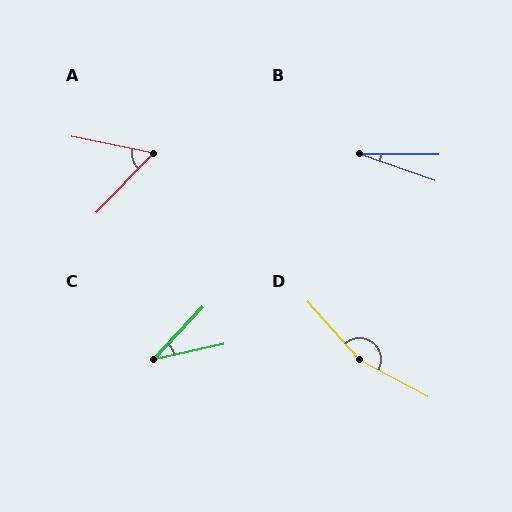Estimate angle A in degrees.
Approximately 57 degrees.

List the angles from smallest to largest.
B (19°), C (34°), A (57°), D (160°).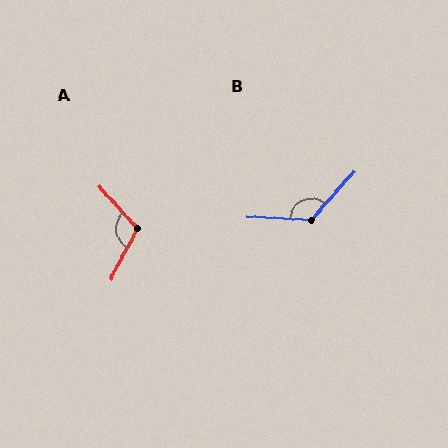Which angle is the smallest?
A, at approximately 110 degrees.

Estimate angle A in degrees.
Approximately 110 degrees.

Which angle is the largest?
B, at approximately 128 degrees.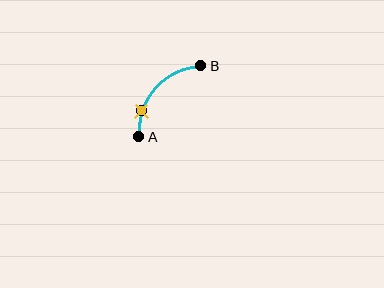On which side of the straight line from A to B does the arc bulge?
The arc bulges above and to the left of the straight line connecting A and B.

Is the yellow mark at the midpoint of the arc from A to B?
No. The yellow mark lies on the arc but is closer to endpoint A. The arc midpoint would be at the point on the curve equidistant along the arc from both A and B.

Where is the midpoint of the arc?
The arc midpoint is the point on the curve farthest from the straight line joining A and B. It sits above and to the left of that line.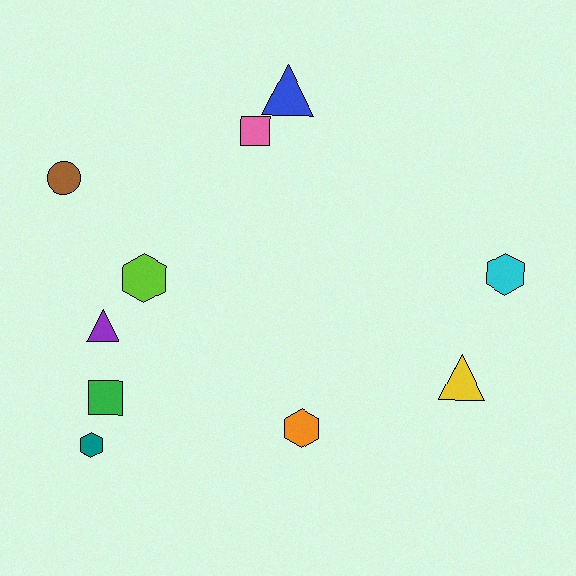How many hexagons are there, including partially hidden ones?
There are 4 hexagons.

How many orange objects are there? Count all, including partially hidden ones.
There is 1 orange object.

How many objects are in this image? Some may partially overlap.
There are 10 objects.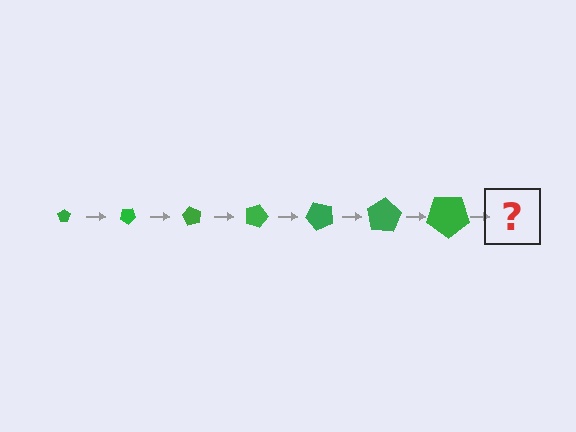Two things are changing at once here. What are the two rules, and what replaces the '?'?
The two rules are that the pentagon grows larger each step and it rotates 30 degrees each step. The '?' should be a pentagon, larger than the previous one and rotated 210 degrees from the start.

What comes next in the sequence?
The next element should be a pentagon, larger than the previous one and rotated 210 degrees from the start.